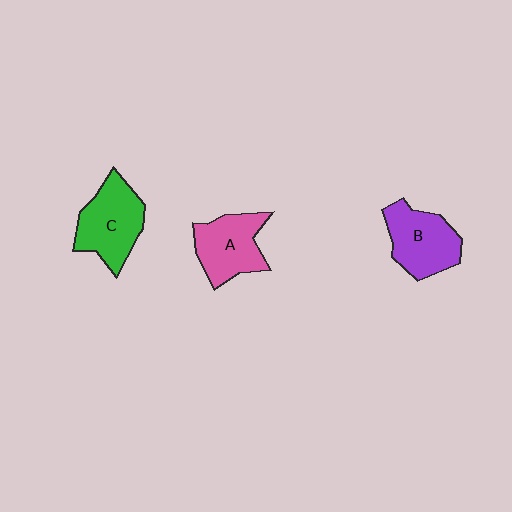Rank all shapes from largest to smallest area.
From largest to smallest: C (green), B (purple), A (pink).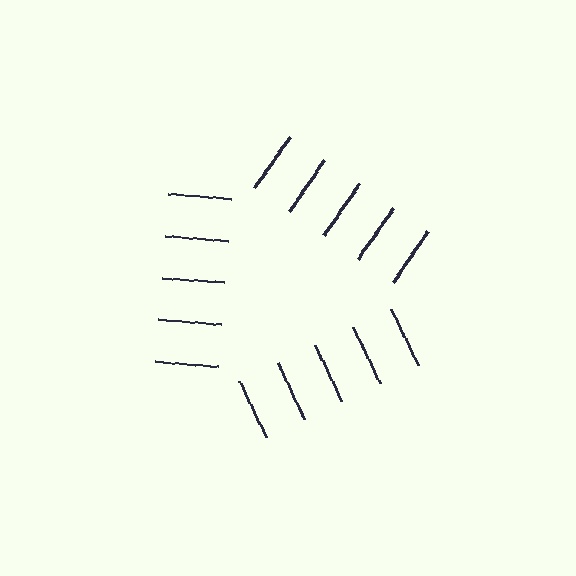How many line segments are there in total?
15 — 5 along each of the 3 edges.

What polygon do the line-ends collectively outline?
An illusory triangle — the line segments terminate on its edges but no continuous stroke is drawn.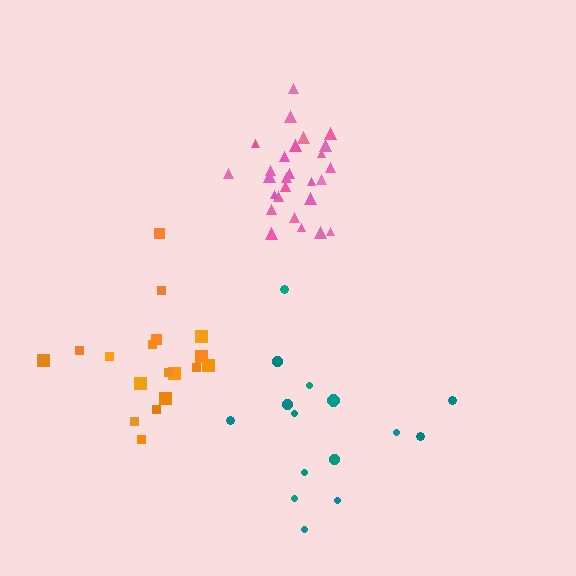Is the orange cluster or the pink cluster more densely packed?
Pink.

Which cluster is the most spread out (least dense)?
Orange.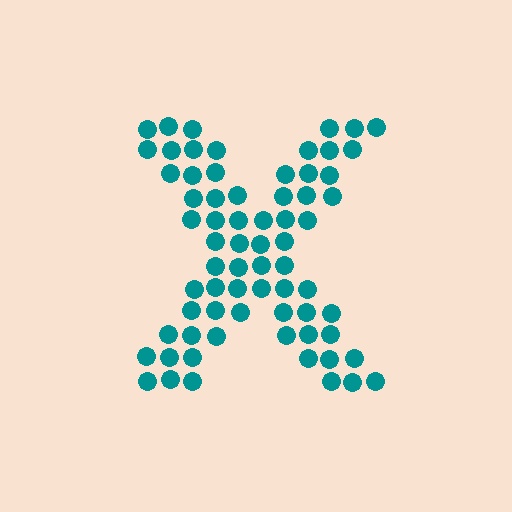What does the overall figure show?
The overall figure shows the letter X.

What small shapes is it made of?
It is made of small circles.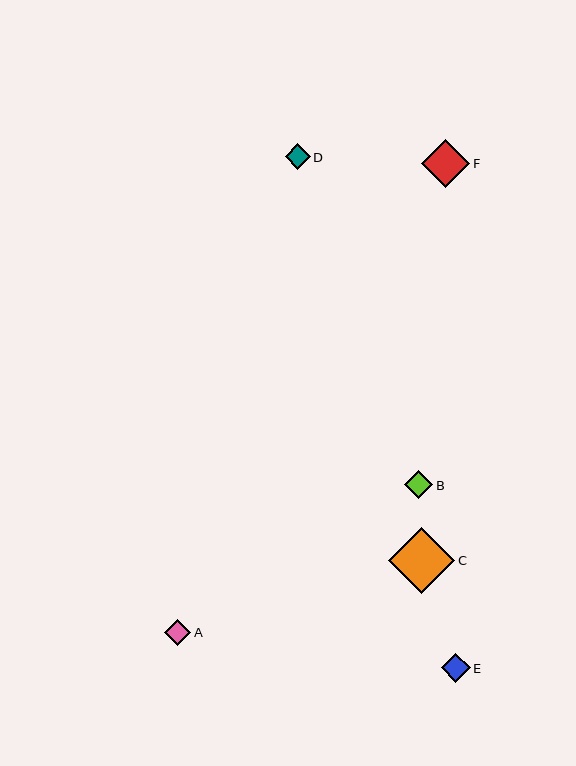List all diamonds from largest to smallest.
From largest to smallest: C, F, E, B, A, D.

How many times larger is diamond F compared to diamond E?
Diamond F is approximately 1.6 times the size of diamond E.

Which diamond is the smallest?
Diamond D is the smallest with a size of approximately 25 pixels.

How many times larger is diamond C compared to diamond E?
Diamond C is approximately 2.3 times the size of diamond E.